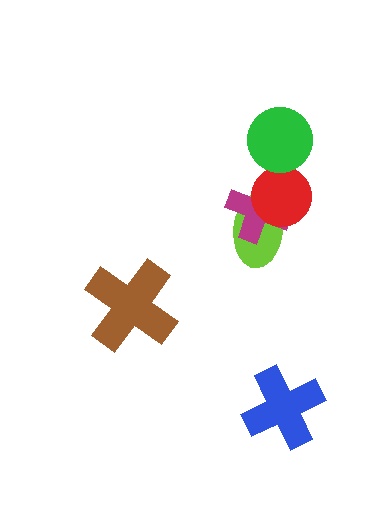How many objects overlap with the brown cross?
0 objects overlap with the brown cross.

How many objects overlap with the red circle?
2 objects overlap with the red circle.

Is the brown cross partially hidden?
No, no other shape covers it.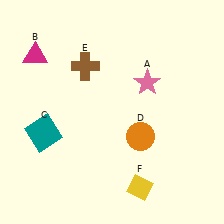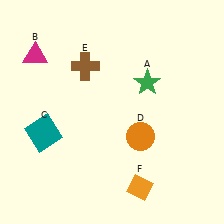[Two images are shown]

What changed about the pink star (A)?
In Image 1, A is pink. In Image 2, it changed to green.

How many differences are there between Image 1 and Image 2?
There are 2 differences between the two images.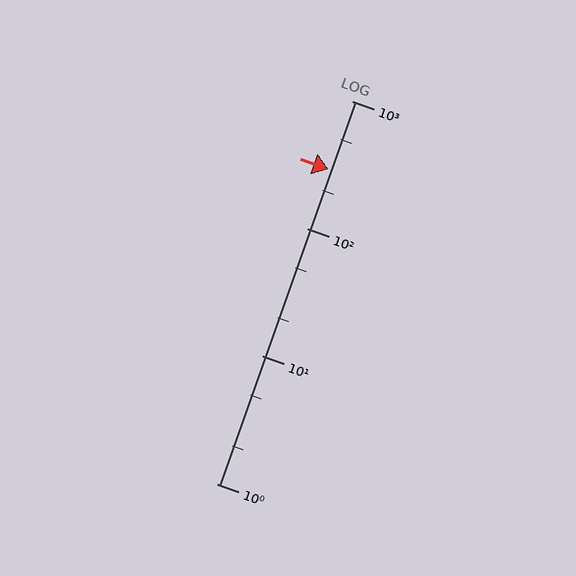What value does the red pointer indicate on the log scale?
The pointer indicates approximately 290.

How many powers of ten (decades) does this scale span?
The scale spans 3 decades, from 1 to 1000.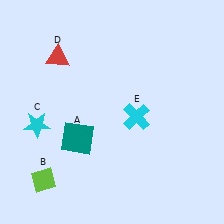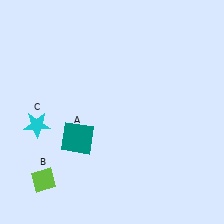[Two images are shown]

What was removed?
The cyan cross (E), the red triangle (D) were removed in Image 2.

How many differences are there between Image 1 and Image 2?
There are 2 differences between the two images.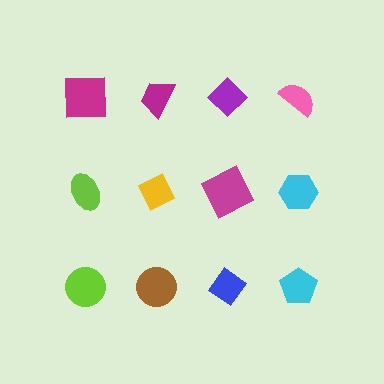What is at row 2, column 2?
A yellow diamond.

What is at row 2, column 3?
A magenta square.